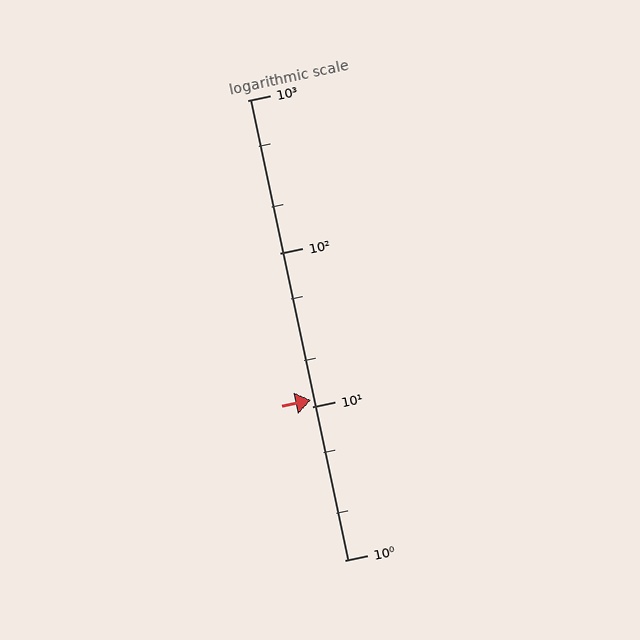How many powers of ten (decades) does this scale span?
The scale spans 3 decades, from 1 to 1000.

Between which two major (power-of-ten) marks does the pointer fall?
The pointer is between 10 and 100.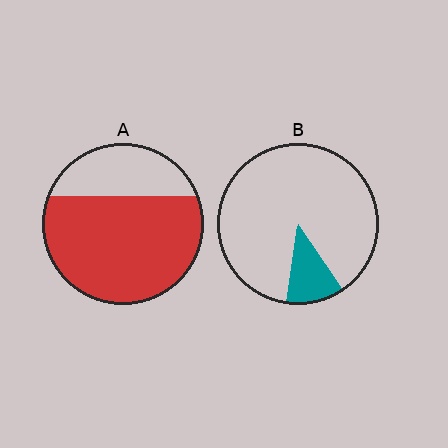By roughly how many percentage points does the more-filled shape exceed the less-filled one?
By roughly 60 percentage points (A over B).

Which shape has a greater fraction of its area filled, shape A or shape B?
Shape A.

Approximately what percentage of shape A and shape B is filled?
A is approximately 70% and B is approximately 10%.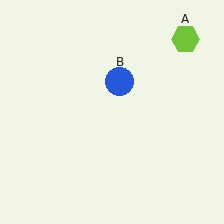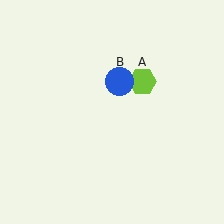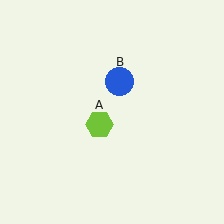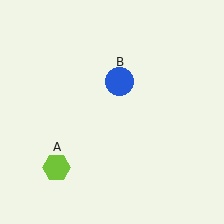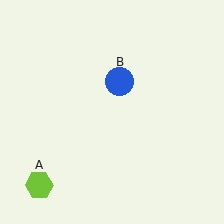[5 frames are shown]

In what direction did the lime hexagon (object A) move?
The lime hexagon (object A) moved down and to the left.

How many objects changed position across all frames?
1 object changed position: lime hexagon (object A).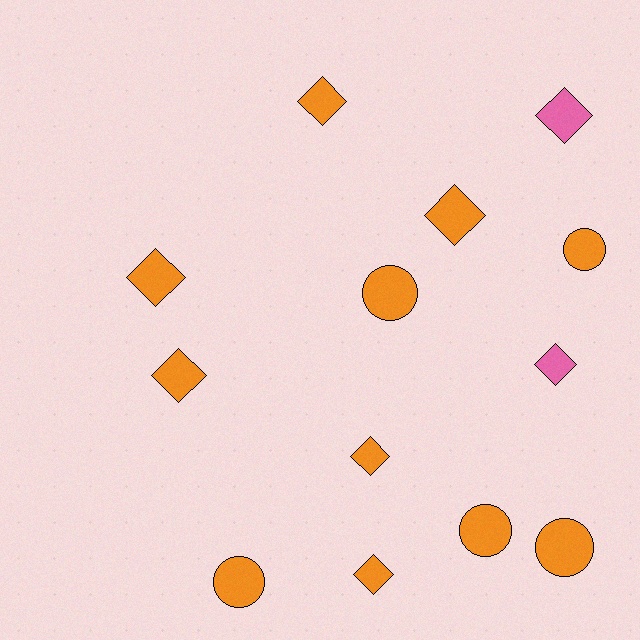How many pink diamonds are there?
There are 2 pink diamonds.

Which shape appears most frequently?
Diamond, with 8 objects.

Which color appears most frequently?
Orange, with 11 objects.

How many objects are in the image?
There are 13 objects.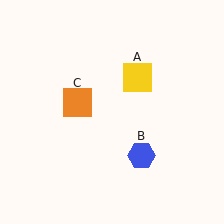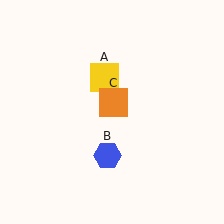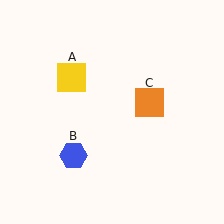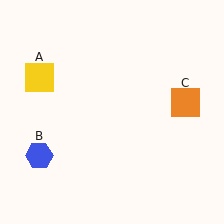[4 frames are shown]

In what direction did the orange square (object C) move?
The orange square (object C) moved right.